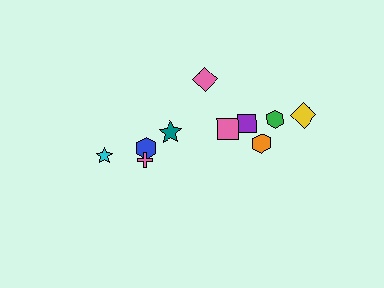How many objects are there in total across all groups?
There are 10 objects.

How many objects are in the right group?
There are 6 objects.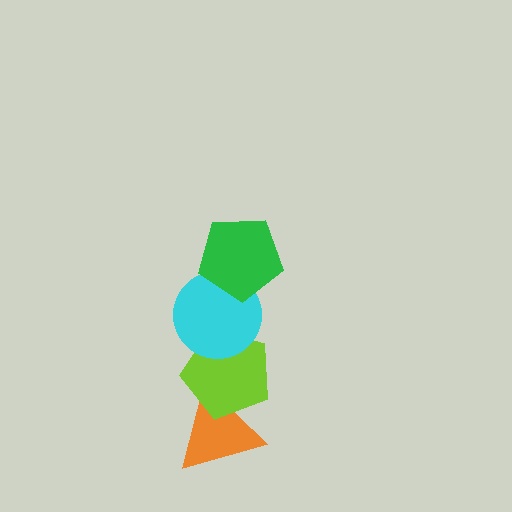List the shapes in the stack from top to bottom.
From top to bottom: the green pentagon, the cyan circle, the lime pentagon, the orange triangle.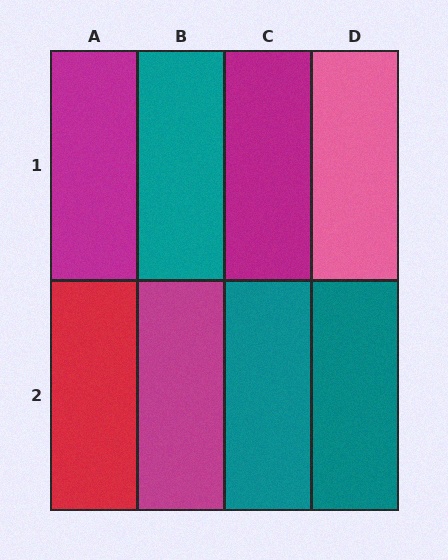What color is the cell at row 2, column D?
Teal.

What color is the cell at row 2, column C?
Teal.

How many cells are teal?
3 cells are teal.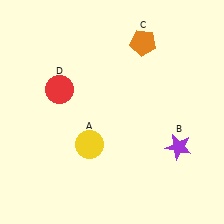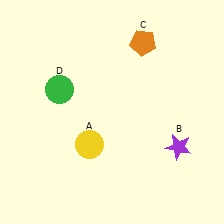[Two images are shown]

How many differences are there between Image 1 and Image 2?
There is 1 difference between the two images.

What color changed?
The circle (D) changed from red in Image 1 to green in Image 2.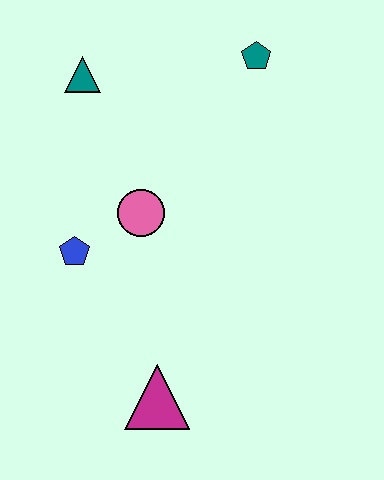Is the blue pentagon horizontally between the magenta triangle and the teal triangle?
No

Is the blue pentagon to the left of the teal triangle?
Yes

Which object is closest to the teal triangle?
The pink circle is closest to the teal triangle.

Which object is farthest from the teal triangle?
The magenta triangle is farthest from the teal triangle.